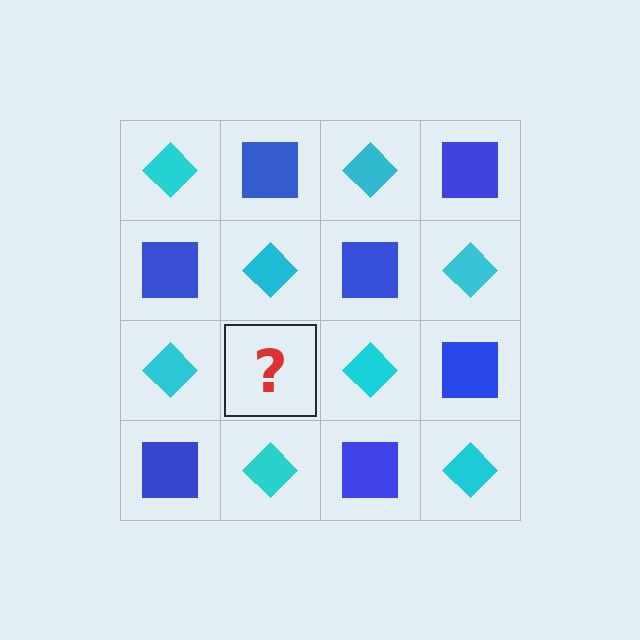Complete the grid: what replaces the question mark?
The question mark should be replaced with a blue square.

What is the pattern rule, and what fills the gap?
The rule is that it alternates cyan diamond and blue square in a checkerboard pattern. The gap should be filled with a blue square.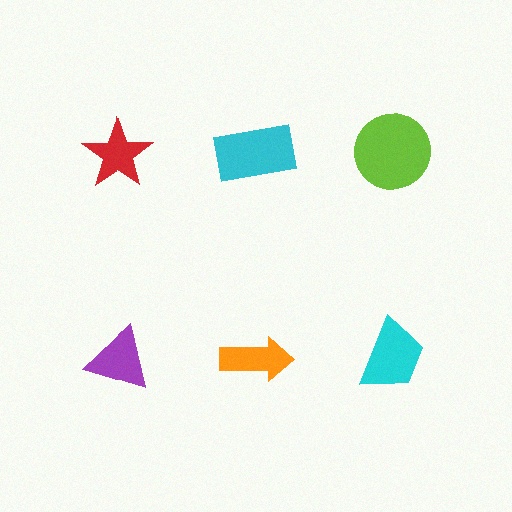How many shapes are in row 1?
3 shapes.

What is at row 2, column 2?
An orange arrow.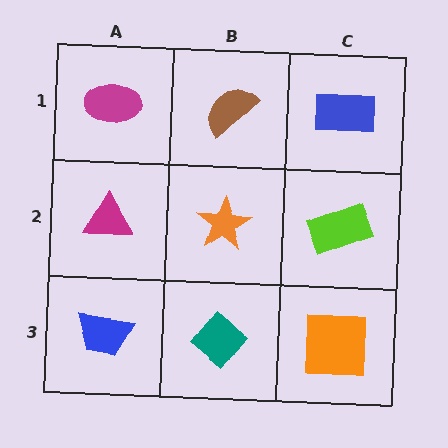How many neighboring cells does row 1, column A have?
2.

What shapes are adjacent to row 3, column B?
An orange star (row 2, column B), a blue trapezoid (row 3, column A), an orange square (row 3, column C).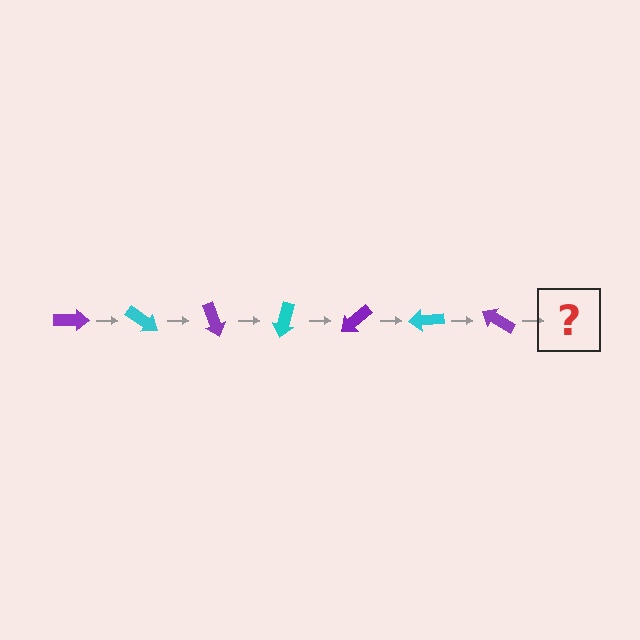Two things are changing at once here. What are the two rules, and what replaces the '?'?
The two rules are that it rotates 35 degrees each step and the color cycles through purple and cyan. The '?' should be a cyan arrow, rotated 245 degrees from the start.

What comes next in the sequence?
The next element should be a cyan arrow, rotated 245 degrees from the start.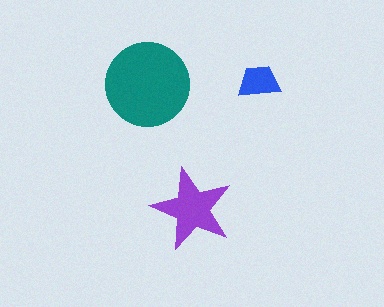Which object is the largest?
The teal circle.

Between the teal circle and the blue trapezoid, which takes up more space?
The teal circle.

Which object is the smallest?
The blue trapezoid.